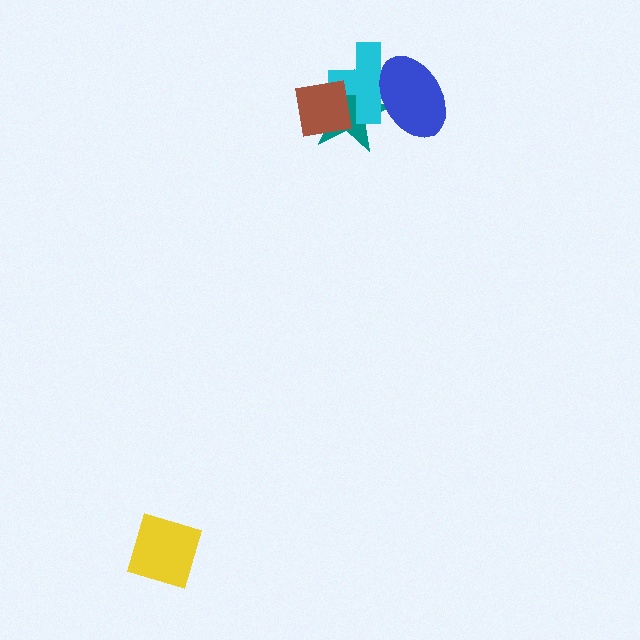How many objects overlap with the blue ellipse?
2 objects overlap with the blue ellipse.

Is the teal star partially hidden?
Yes, it is partially covered by another shape.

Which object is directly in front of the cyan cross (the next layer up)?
The blue ellipse is directly in front of the cyan cross.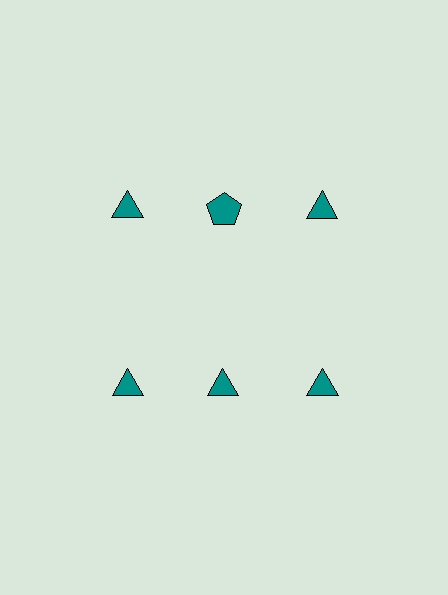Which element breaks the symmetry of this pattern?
The teal pentagon in the top row, second from left column breaks the symmetry. All other shapes are teal triangles.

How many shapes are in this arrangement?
There are 6 shapes arranged in a grid pattern.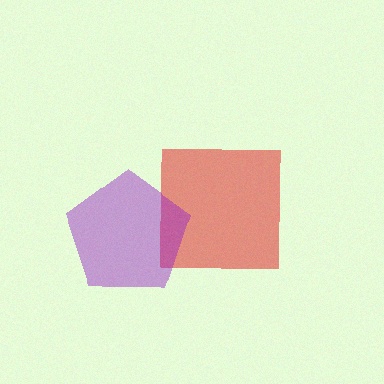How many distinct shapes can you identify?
There are 2 distinct shapes: a red square, a purple pentagon.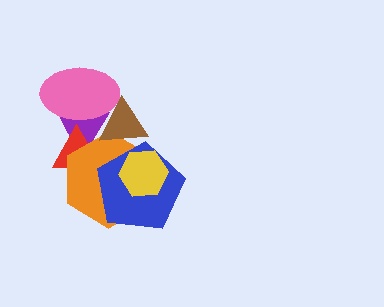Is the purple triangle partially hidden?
Yes, it is partially covered by another shape.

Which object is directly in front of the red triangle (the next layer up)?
The orange hexagon is directly in front of the red triangle.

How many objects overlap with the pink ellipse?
3 objects overlap with the pink ellipse.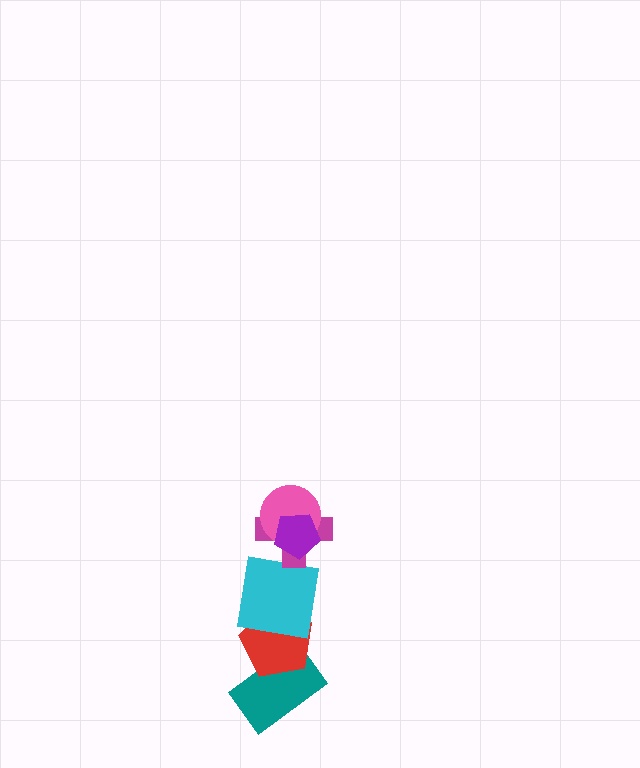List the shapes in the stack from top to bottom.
From top to bottom: the purple pentagon, the pink circle, the magenta cross, the cyan square, the red pentagon, the teal rectangle.